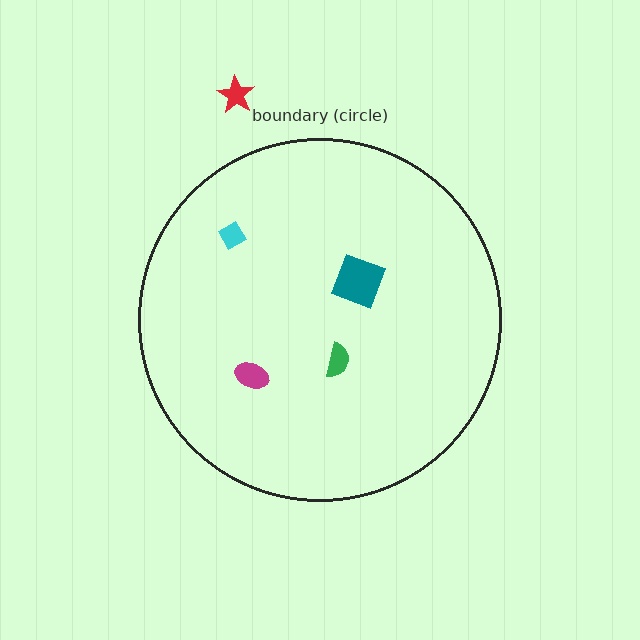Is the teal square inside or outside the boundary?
Inside.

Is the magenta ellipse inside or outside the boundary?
Inside.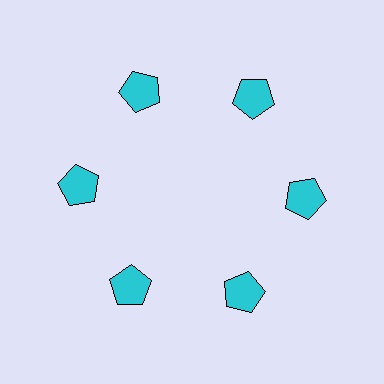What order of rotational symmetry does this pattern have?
This pattern has 6-fold rotational symmetry.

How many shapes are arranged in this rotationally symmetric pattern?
There are 6 shapes, arranged in 6 groups of 1.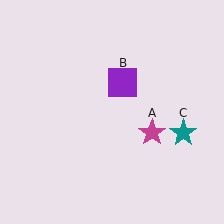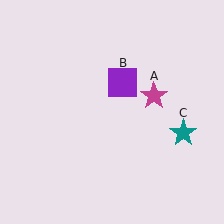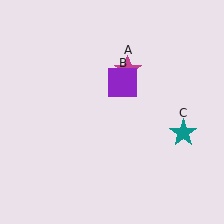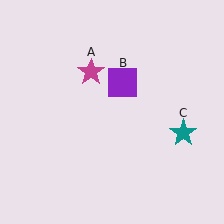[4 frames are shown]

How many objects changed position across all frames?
1 object changed position: magenta star (object A).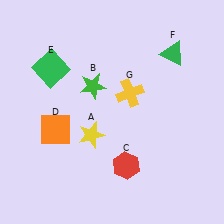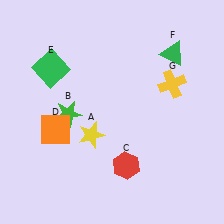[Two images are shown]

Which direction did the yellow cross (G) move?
The yellow cross (G) moved right.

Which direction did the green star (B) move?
The green star (B) moved down.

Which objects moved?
The objects that moved are: the green star (B), the yellow cross (G).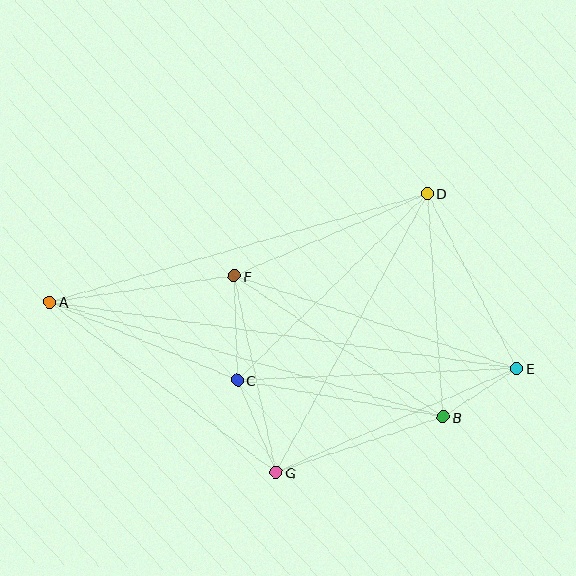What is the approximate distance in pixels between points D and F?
The distance between D and F is approximately 210 pixels.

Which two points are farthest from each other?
Points A and E are farthest from each other.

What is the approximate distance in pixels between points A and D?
The distance between A and D is approximately 393 pixels.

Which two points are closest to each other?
Points B and E are closest to each other.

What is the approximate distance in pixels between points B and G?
The distance between B and G is approximately 176 pixels.